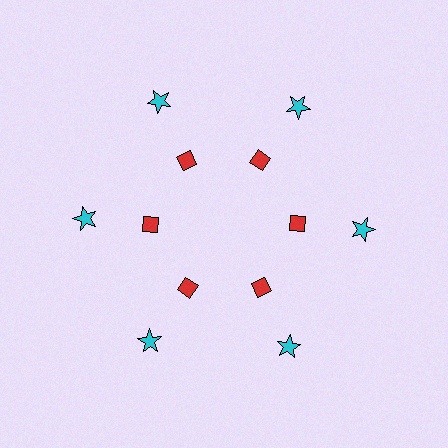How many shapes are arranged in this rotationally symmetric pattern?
There are 12 shapes, arranged in 6 groups of 2.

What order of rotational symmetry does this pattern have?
This pattern has 6-fold rotational symmetry.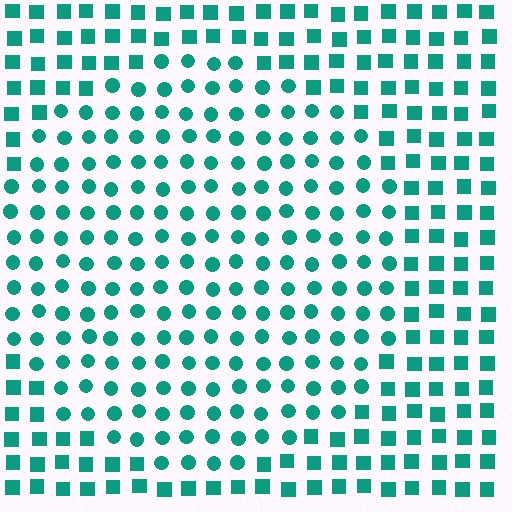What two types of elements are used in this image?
The image uses circles inside the circle region and squares outside it.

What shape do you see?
I see a circle.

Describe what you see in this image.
The image is filled with small teal elements arranged in a uniform grid. A circle-shaped region contains circles, while the surrounding area contains squares. The boundary is defined purely by the change in element shape.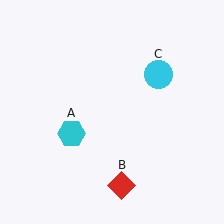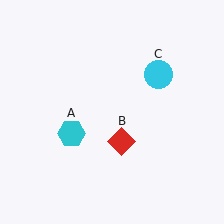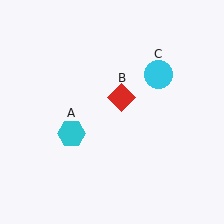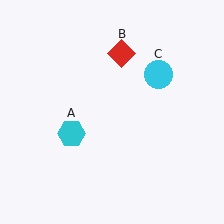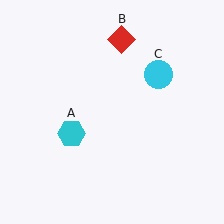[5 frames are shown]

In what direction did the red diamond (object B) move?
The red diamond (object B) moved up.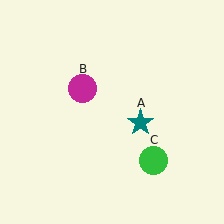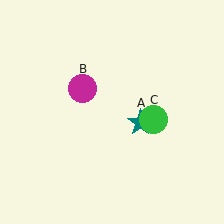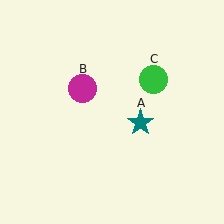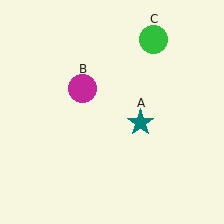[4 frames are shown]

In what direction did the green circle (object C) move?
The green circle (object C) moved up.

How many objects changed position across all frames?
1 object changed position: green circle (object C).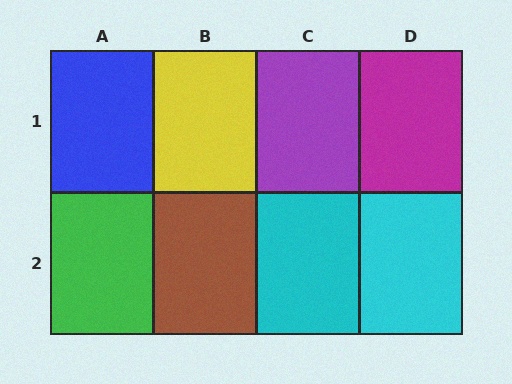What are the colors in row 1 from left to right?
Blue, yellow, purple, magenta.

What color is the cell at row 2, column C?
Cyan.